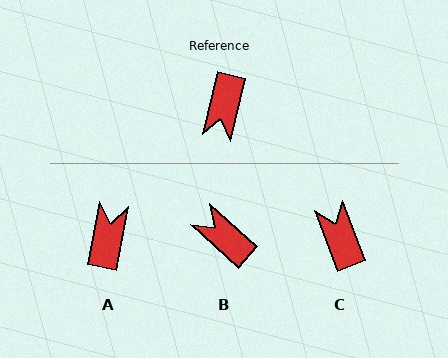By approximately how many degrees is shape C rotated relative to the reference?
Approximately 146 degrees clockwise.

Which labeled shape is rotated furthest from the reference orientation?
A, about 177 degrees away.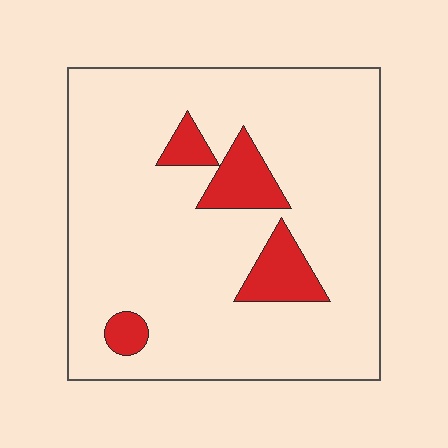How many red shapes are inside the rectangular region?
4.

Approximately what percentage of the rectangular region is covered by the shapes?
Approximately 10%.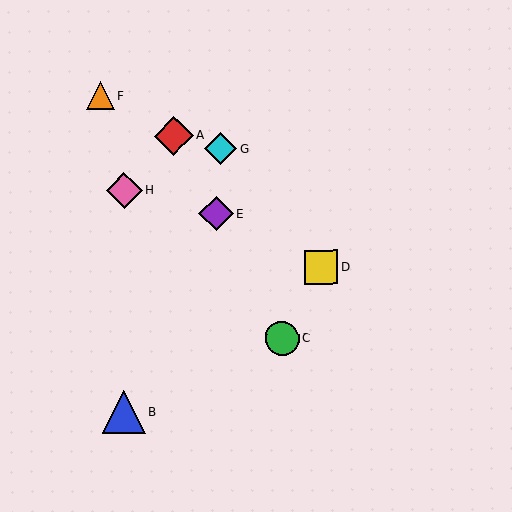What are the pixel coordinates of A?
Object A is at (174, 136).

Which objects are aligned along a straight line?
Objects A, C, E are aligned along a straight line.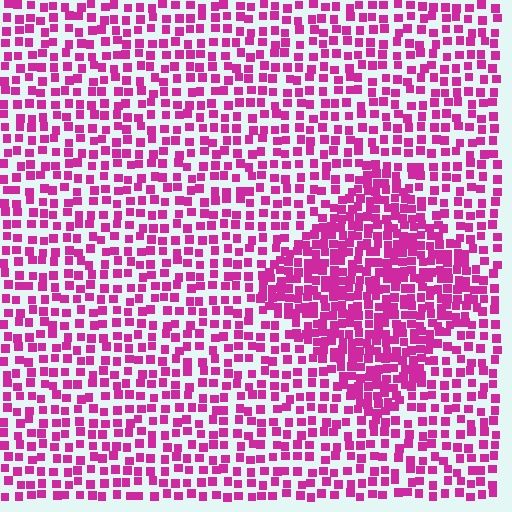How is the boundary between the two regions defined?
The boundary is defined by a change in element density (approximately 1.9x ratio). All elements are the same color, size, and shape.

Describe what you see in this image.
The image contains small magenta elements arranged at two different densities. A diamond-shaped region is visible where the elements are more densely packed than the surrounding area.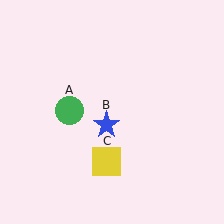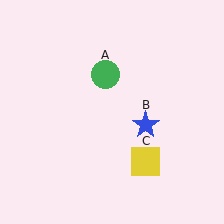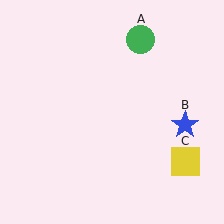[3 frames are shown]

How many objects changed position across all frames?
3 objects changed position: green circle (object A), blue star (object B), yellow square (object C).